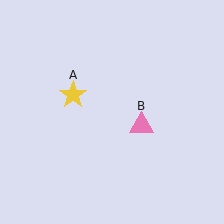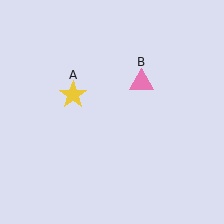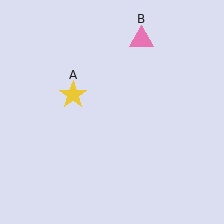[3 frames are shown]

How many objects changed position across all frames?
1 object changed position: pink triangle (object B).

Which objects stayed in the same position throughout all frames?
Yellow star (object A) remained stationary.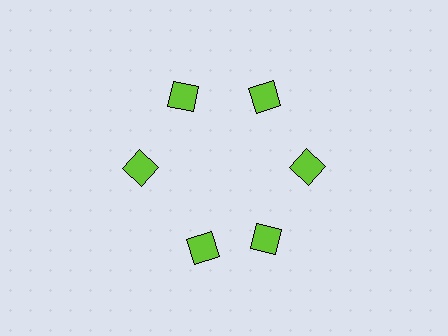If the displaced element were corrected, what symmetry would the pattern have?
It would have 6-fold rotational symmetry — the pattern would map onto itself every 60 degrees.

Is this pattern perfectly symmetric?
No. The 6 lime squares are arranged in a ring, but one element near the 7 o'clock position is rotated out of alignment along the ring, breaking the 6-fold rotational symmetry.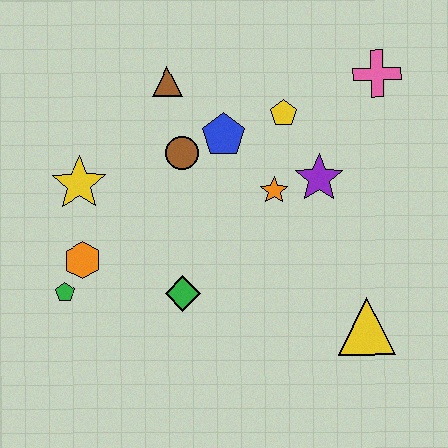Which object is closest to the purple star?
The orange star is closest to the purple star.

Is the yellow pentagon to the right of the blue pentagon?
Yes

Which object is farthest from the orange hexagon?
The pink cross is farthest from the orange hexagon.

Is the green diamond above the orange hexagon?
No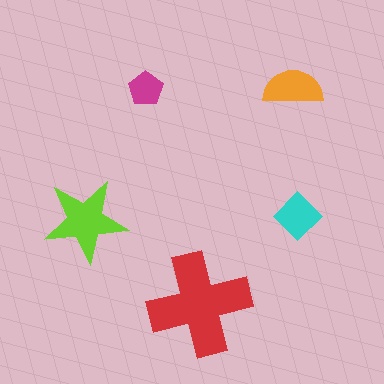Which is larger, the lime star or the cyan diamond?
The lime star.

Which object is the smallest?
The magenta pentagon.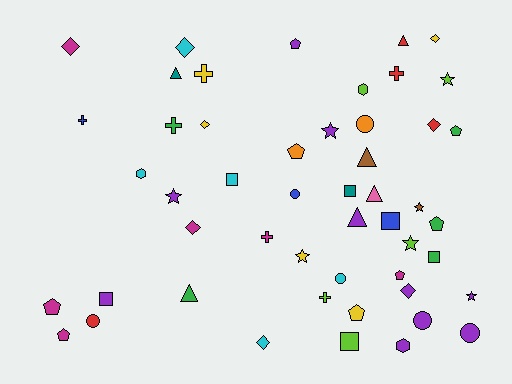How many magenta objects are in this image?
There are 6 magenta objects.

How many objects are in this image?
There are 50 objects.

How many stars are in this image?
There are 7 stars.